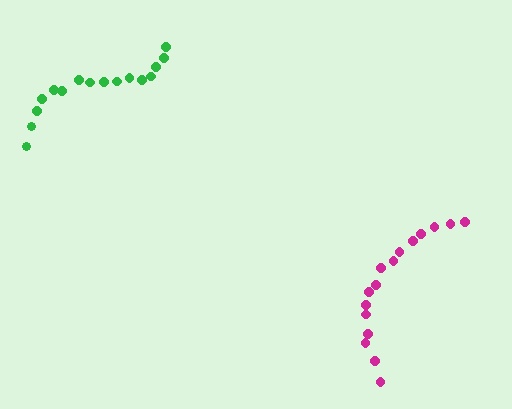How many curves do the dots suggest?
There are 2 distinct paths.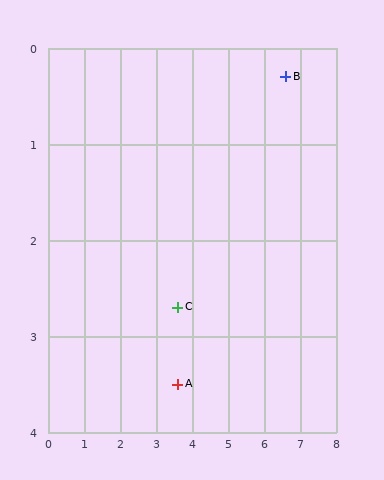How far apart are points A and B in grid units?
Points A and B are about 4.4 grid units apart.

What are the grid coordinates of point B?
Point B is at approximately (6.6, 0.3).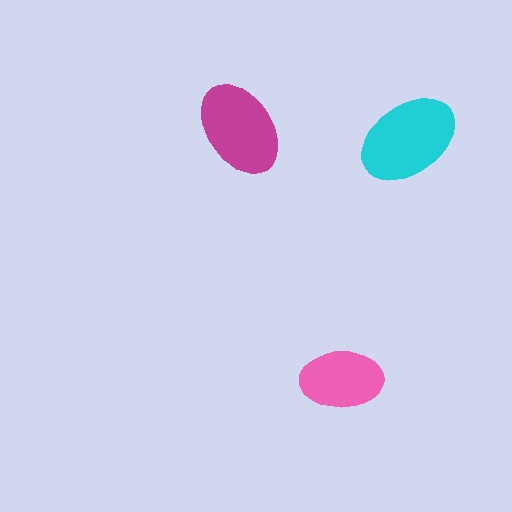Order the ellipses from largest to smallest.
the cyan one, the magenta one, the pink one.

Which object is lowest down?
The pink ellipse is bottommost.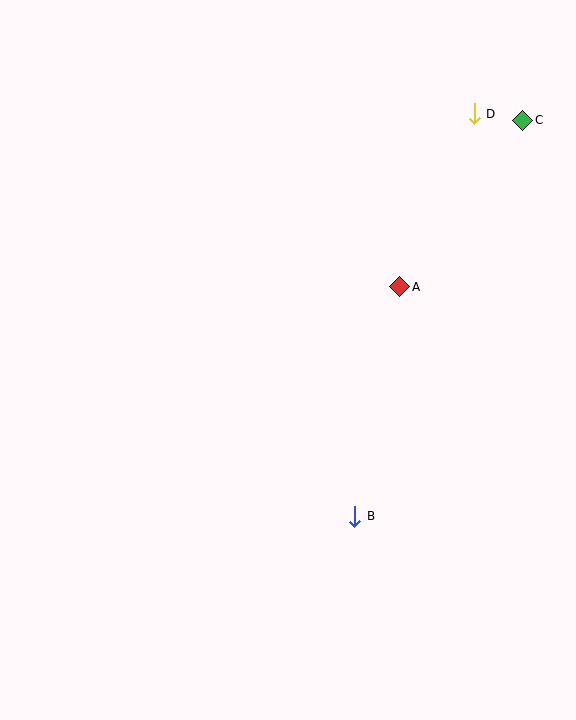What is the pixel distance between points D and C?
The distance between D and C is 49 pixels.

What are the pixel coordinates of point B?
Point B is at (355, 516).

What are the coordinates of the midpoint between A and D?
The midpoint between A and D is at (437, 200).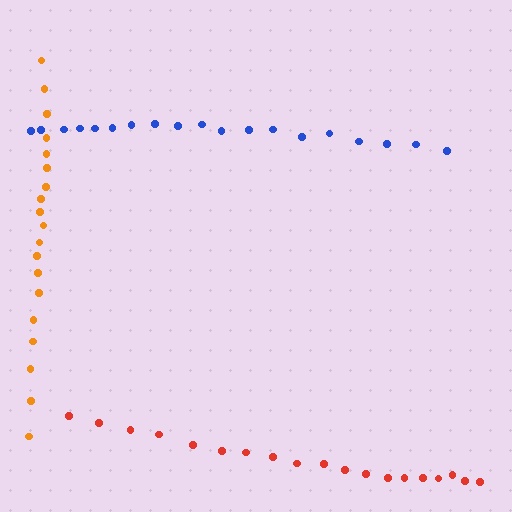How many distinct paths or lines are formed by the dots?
There are 3 distinct paths.